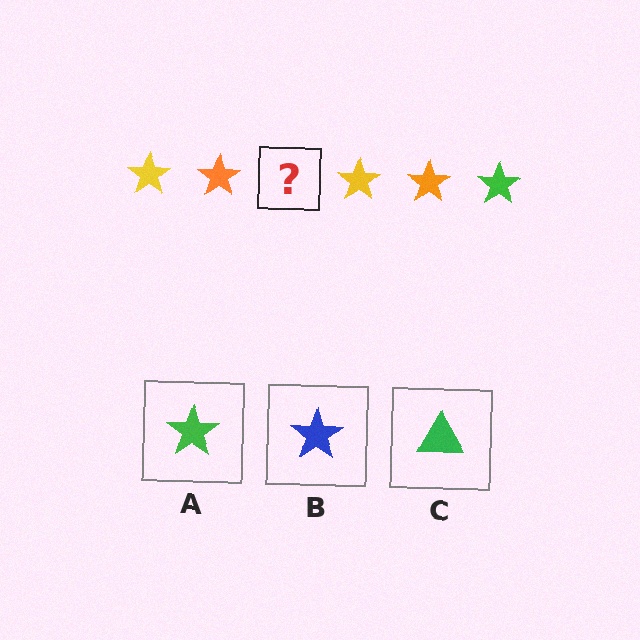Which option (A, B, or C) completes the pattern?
A.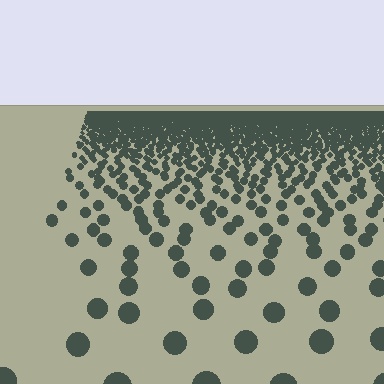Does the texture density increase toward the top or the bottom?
Density increases toward the top.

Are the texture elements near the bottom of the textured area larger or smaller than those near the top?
Larger. Near the bottom, elements are closer to the viewer and appear at a bigger on-screen size.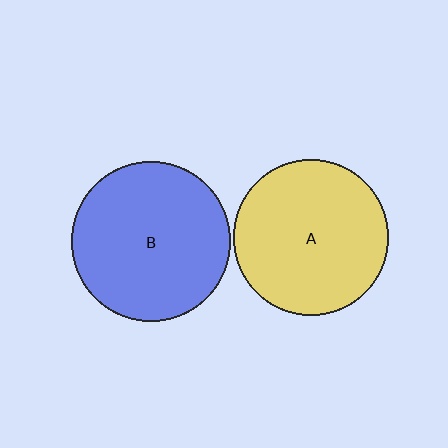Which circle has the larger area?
Circle B (blue).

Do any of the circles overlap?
No, none of the circles overlap.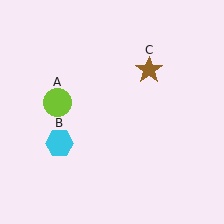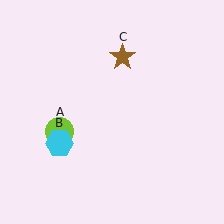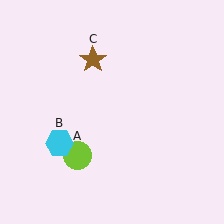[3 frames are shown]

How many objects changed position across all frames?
2 objects changed position: lime circle (object A), brown star (object C).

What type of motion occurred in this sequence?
The lime circle (object A), brown star (object C) rotated counterclockwise around the center of the scene.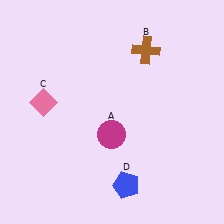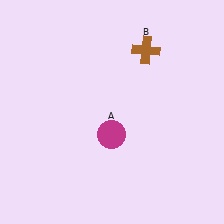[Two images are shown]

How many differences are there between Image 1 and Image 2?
There are 2 differences between the two images.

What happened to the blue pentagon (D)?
The blue pentagon (D) was removed in Image 2. It was in the bottom-right area of Image 1.